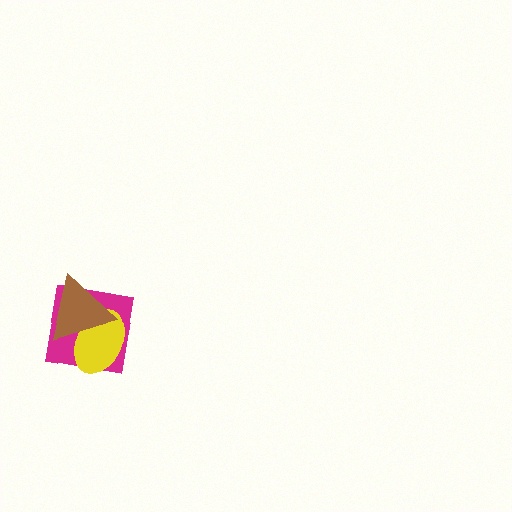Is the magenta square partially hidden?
Yes, it is partially covered by another shape.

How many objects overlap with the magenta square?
2 objects overlap with the magenta square.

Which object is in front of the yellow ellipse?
The brown triangle is in front of the yellow ellipse.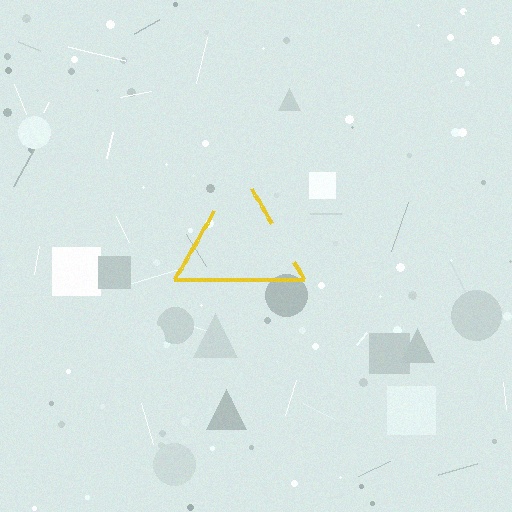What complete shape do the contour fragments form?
The contour fragments form a triangle.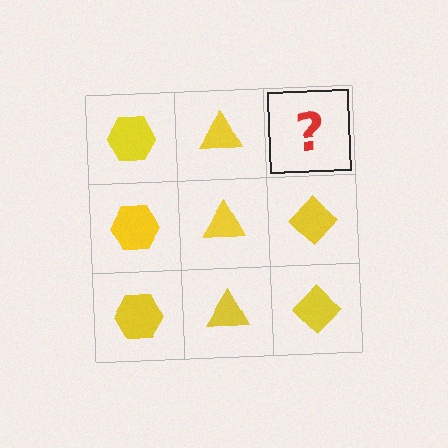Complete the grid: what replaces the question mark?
The question mark should be replaced with a yellow diamond.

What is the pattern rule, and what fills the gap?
The rule is that each column has a consistent shape. The gap should be filled with a yellow diamond.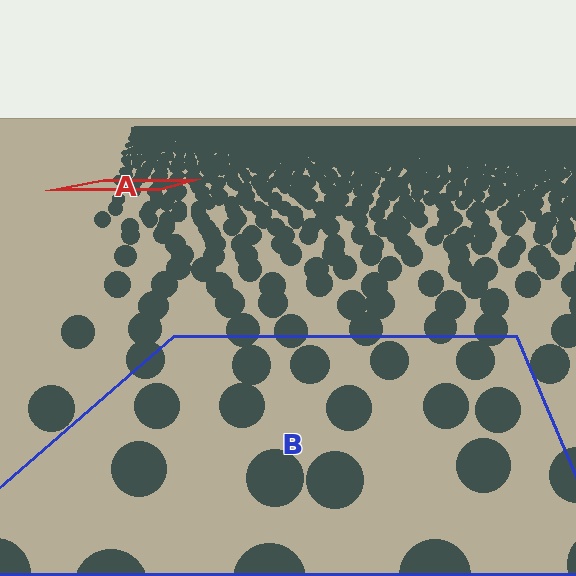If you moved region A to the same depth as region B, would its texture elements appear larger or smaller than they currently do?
They would appear larger. At a closer depth, the same texture elements are projected at a bigger on-screen size.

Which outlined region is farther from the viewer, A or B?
Region A is farther from the viewer — the texture elements inside it appear smaller and more densely packed.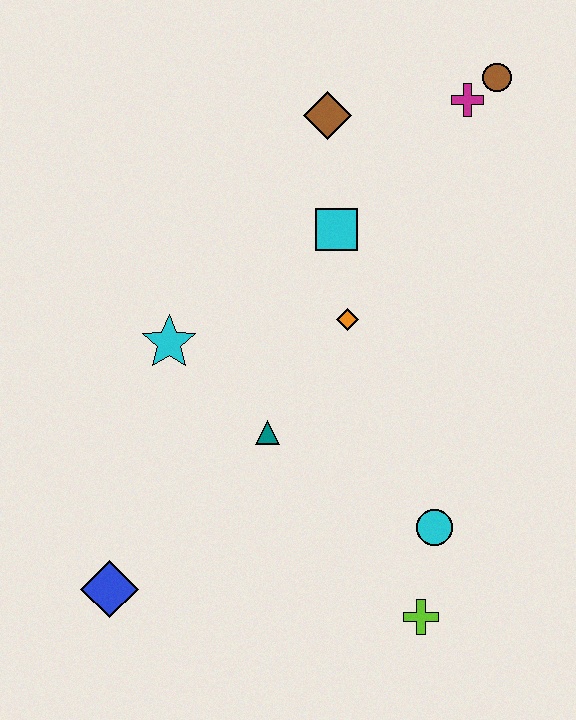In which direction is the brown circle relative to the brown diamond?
The brown circle is to the right of the brown diamond.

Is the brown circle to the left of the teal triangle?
No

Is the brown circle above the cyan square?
Yes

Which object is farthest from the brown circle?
The blue diamond is farthest from the brown circle.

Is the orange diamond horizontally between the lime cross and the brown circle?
No